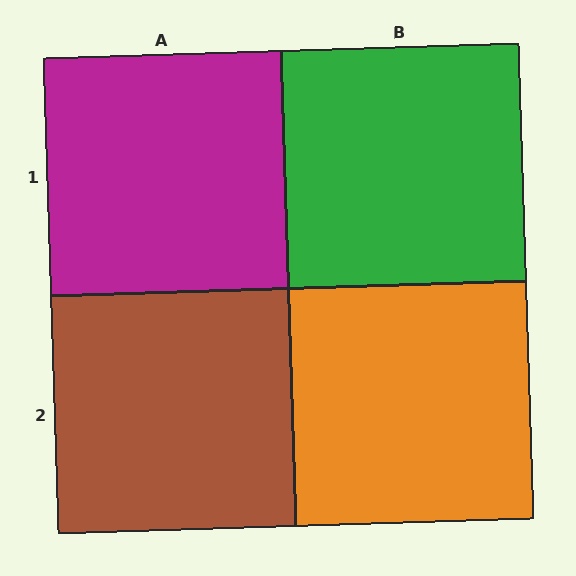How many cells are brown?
1 cell is brown.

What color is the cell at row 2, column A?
Brown.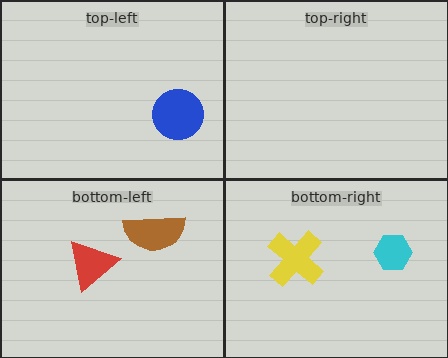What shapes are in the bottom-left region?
The red triangle, the brown semicircle.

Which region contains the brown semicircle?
The bottom-left region.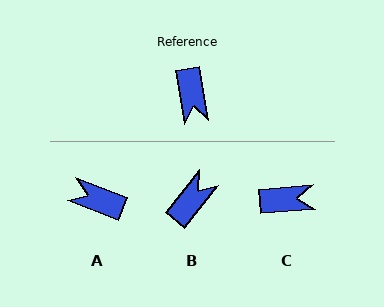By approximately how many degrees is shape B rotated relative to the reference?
Approximately 131 degrees counter-clockwise.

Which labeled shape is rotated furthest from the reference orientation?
B, about 131 degrees away.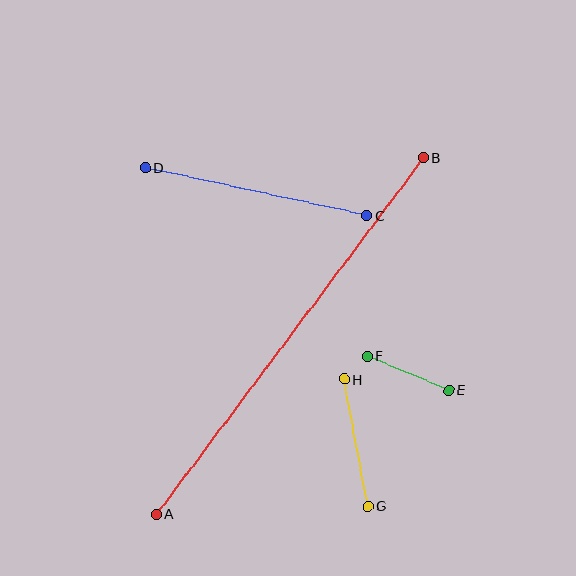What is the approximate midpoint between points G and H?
The midpoint is at approximately (356, 443) pixels.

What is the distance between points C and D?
The distance is approximately 226 pixels.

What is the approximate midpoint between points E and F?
The midpoint is at approximately (408, 373) pixels.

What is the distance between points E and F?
The distance is approximately 88 pixels.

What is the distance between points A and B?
The distance is approximately 445 pixels.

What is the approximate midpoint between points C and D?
The midpoint is at approximately (256, 192) pixels.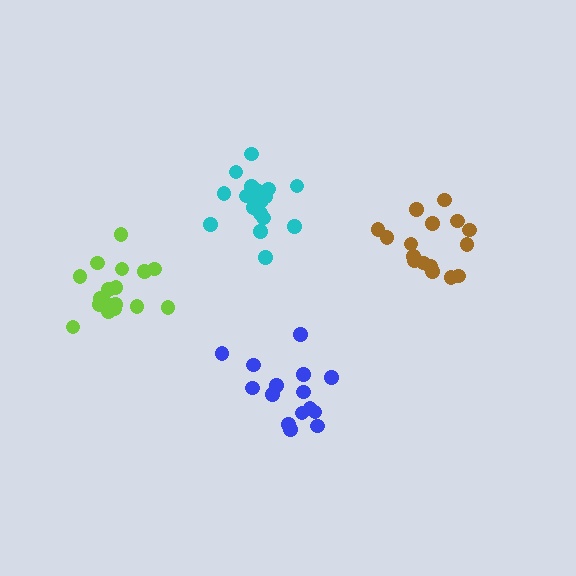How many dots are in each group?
Group 1: 16 dots, Group 2: 17 dots, Group 3: 15 dots, Group 4: 18 dots (66 total).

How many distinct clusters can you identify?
There are 4 distinct clusters.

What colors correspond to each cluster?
The clusters are colored: brown, lime, blue, cyan.